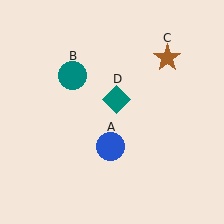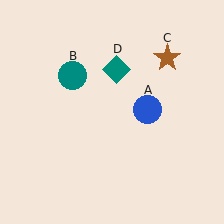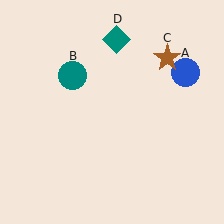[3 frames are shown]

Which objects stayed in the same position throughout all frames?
Teal circle (object B) and brown star (object C) remained stationary.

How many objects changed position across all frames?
2 objects changed position: blue circle (object A), teal diamond (object D).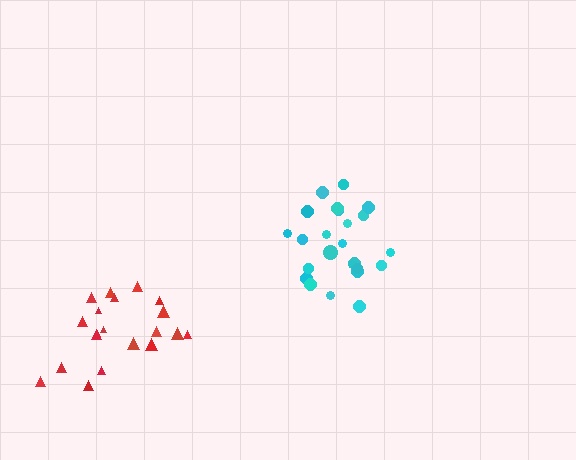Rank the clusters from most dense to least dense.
cyan, red.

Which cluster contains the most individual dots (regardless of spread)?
Cyan (24).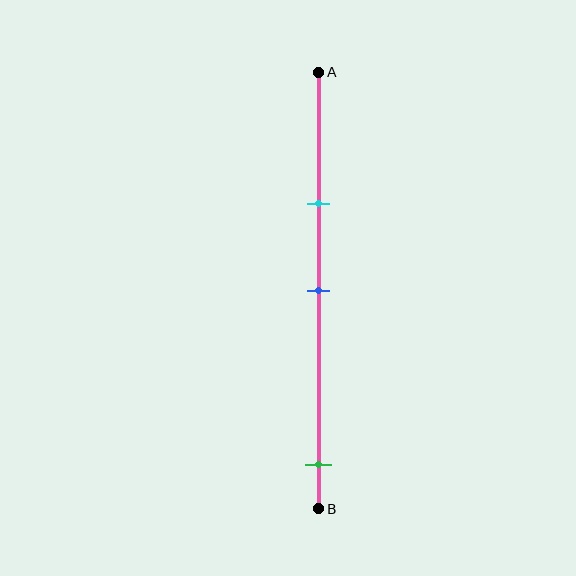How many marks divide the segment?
There are 3 marks dividing the segment.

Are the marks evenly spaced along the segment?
No, the marks are not evenly spaced.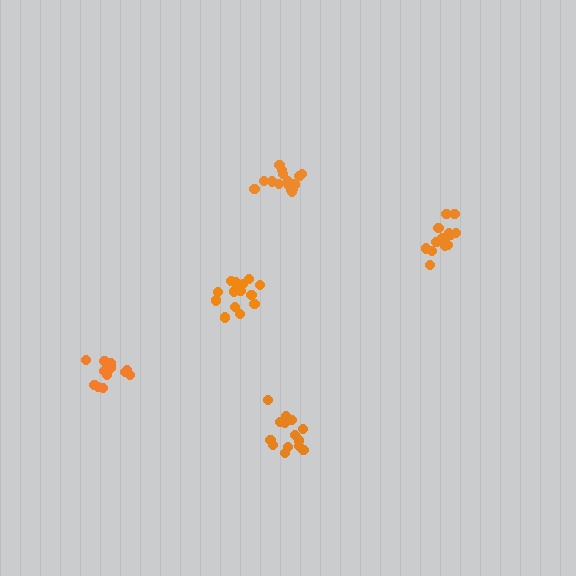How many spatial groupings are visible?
There are 5 spatial groupings.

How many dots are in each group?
Group 1: 15 dots, Group 2: 15 dots, Group 3: 17 dots, Group 4: 13 dots, Group 5: 16 dots (76 total).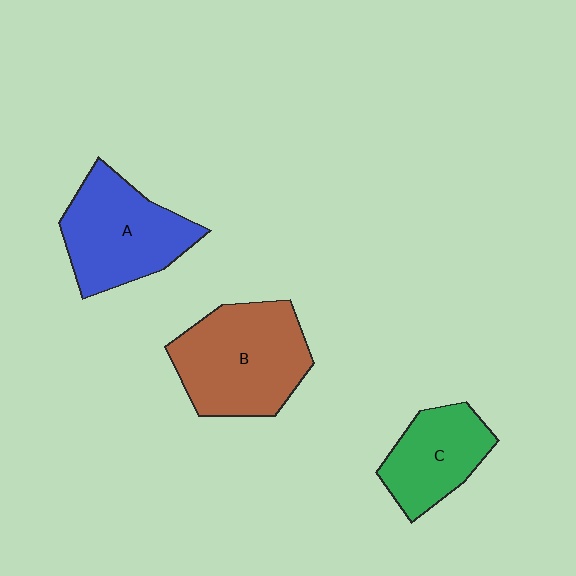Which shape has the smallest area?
Shape C (green).